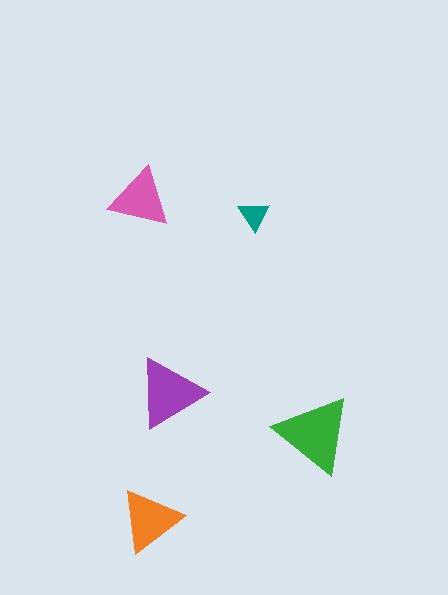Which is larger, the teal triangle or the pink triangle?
The pink one.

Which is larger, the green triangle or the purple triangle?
The green one.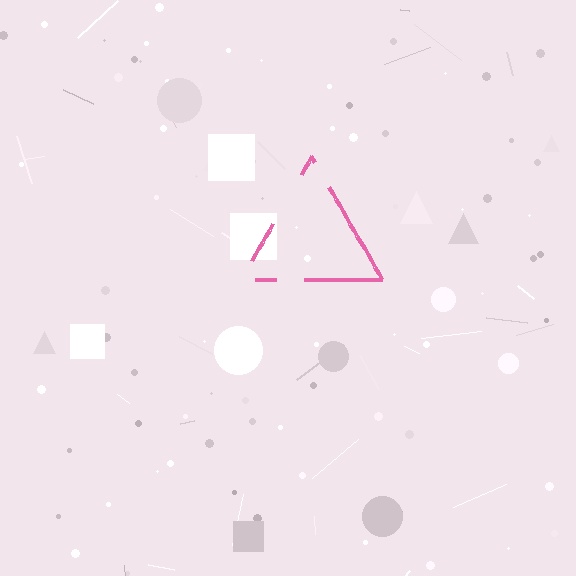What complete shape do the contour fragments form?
The contour fragments form a triangle.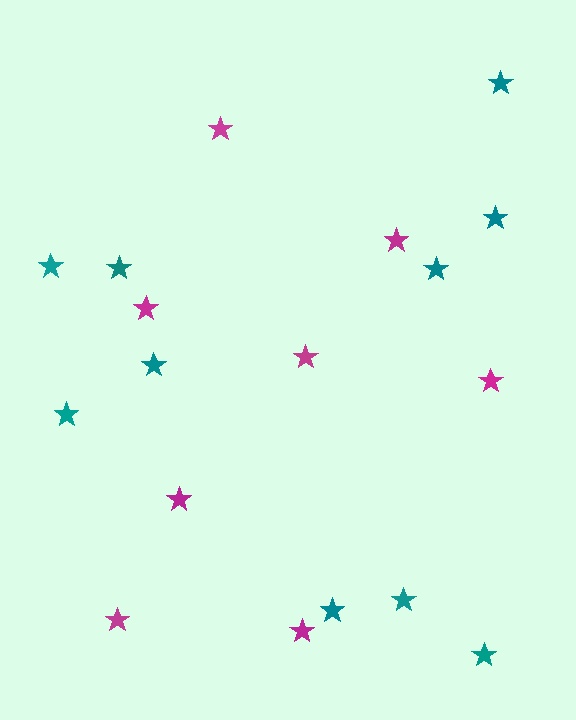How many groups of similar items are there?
There are 2 groups: one group of teal stars (10) and one group of magenta stars (8).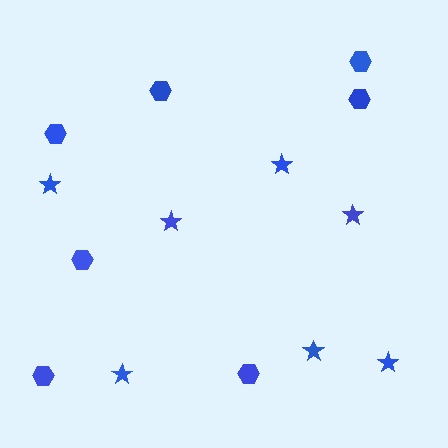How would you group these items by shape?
There are 2 groups: one group of stars (7) and one group of hexagons (7).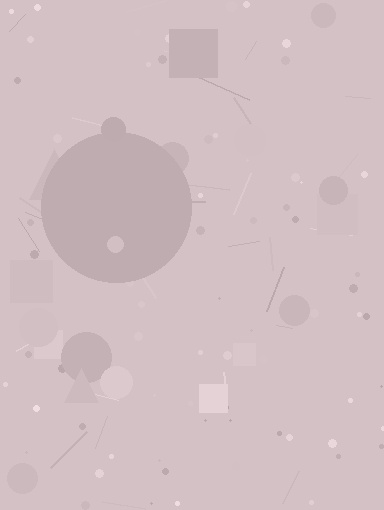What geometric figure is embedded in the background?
A circle is embedded in the background.